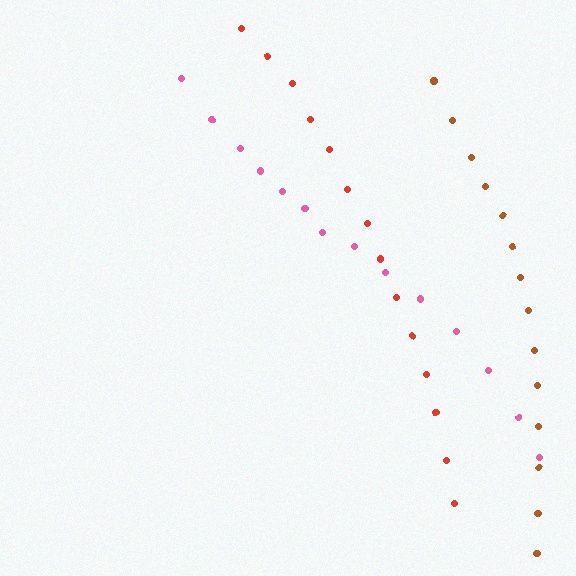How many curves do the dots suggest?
There are 3 distinct paths.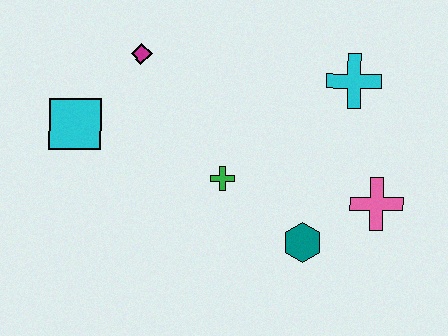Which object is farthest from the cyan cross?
The cyan square is farthest from the cyan cross.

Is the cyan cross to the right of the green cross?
Yes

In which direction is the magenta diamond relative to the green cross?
The magenta diamond is above the green cross.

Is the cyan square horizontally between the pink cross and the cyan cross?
No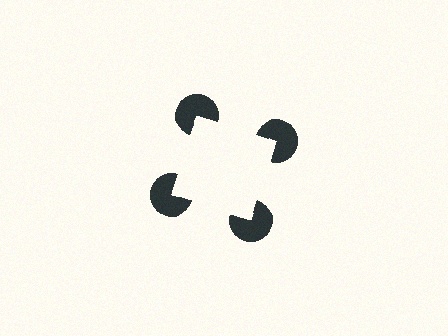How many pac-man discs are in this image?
There are 4 — one at each vertex of the illusory square.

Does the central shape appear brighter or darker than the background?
It typically appears slightly brighter than the background, even though no actual brightness change is drawn.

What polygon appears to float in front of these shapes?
An illusory square — its edges are inferred from the aligned wedge cuts in the pac-man discs, not physically drawn.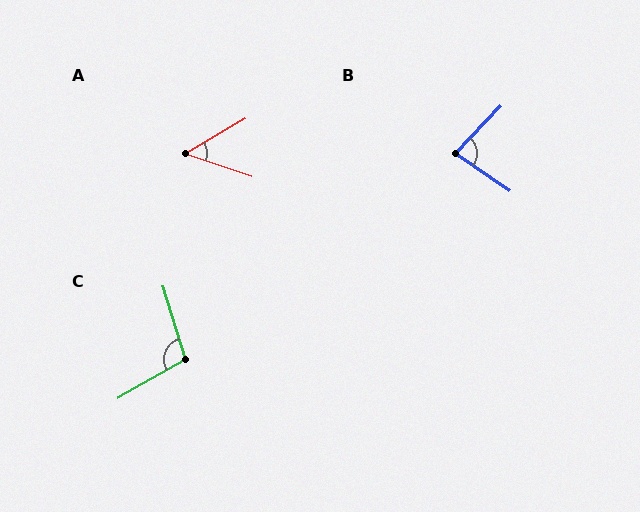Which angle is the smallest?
A, at approximately 49 degrees.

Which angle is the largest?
C, at approximately 103 degrees.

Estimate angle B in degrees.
Approximately 80 degrees.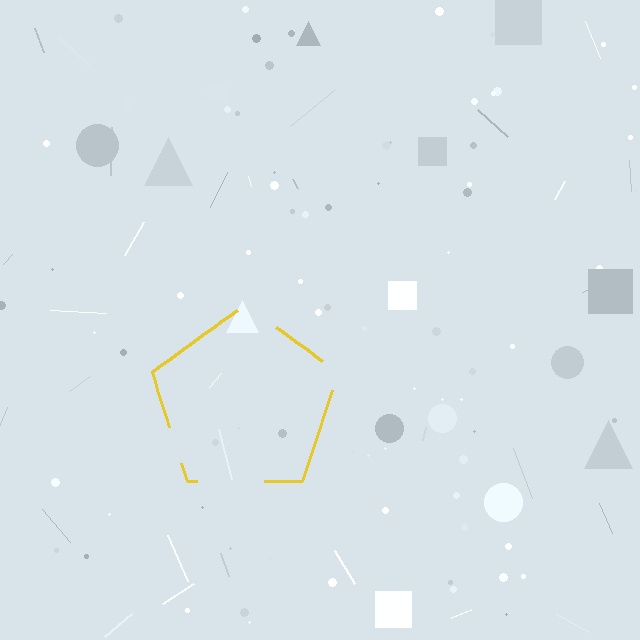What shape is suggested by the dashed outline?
The dashed outline suggests a pentagon.